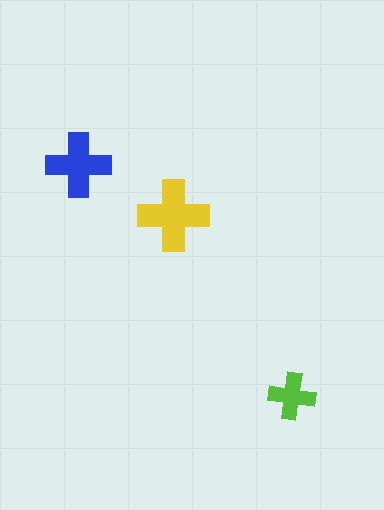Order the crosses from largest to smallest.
the yellow one, the blue one, the lime one.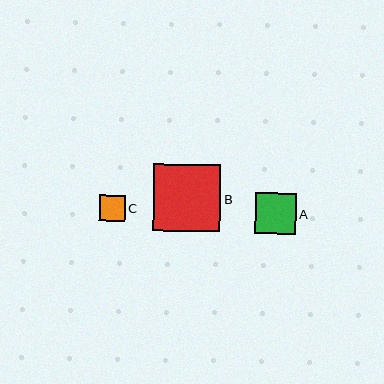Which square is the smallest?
Square C is the smallest with a size of approximately 26 pixels.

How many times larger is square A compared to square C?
Square A is approximately 1.6 times the size of square C.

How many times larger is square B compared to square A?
Square B is approximately 1.6 times the size of square A.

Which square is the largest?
Square B is the largest with a size of approximately 67 pixels.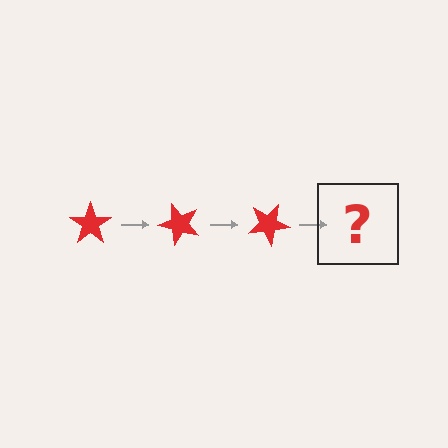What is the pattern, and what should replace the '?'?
The pattern is that the star rotates 50 degrees each step. The '?' should be a red star rotated 150 degrees.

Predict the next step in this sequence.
The next step is a red star rotated 150 degrees.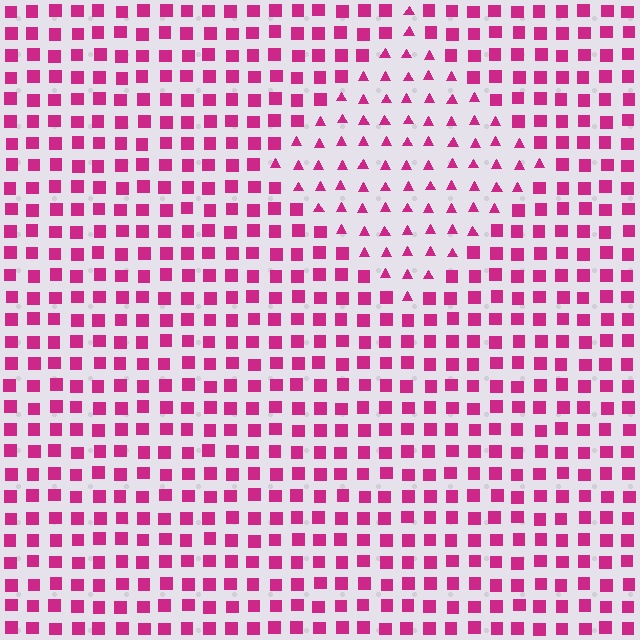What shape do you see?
I see a diamond.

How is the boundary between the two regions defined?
The boundary is defined by a change in element shape: triangles inside vs. squares outside. All elements share the same color and spacing.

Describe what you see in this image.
The image is filled with small magenta elements arranged in a uniform grid. A diamond-shaped region contains triangles, while the surrounding area contains squares. The boundary is defined purely by the change in element shape.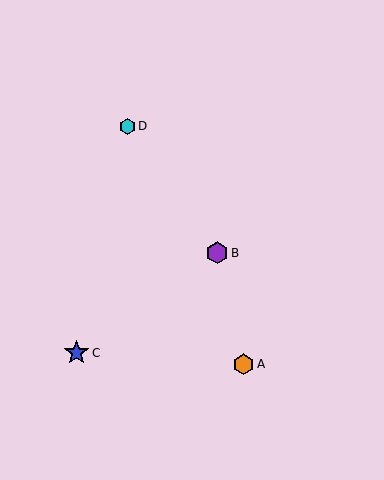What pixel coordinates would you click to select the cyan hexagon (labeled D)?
Click at (127, 126) to select the cyan hexagon D.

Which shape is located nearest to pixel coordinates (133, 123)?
The cyan hexagon (labeled D) at (127, 126) is nearest to that location.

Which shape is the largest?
The blue star (labeled C) is the largest.